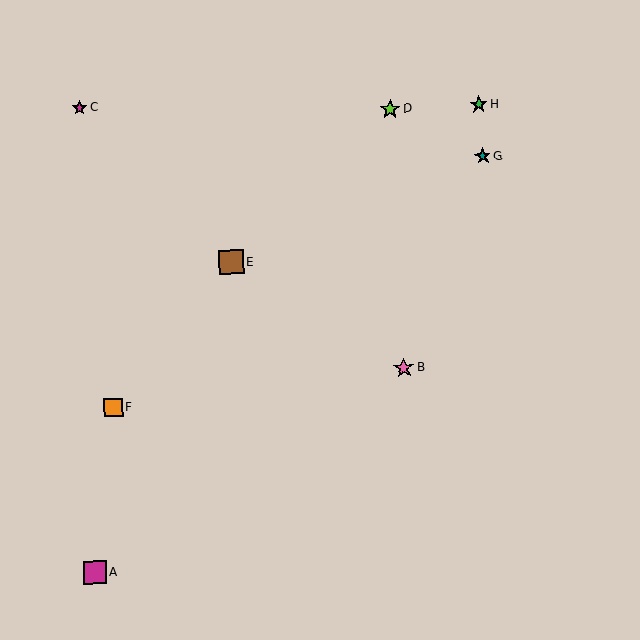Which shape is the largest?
The brown square (labeled E) is the largest.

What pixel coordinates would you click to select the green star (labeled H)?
Click at (479, 105) to select the green star H.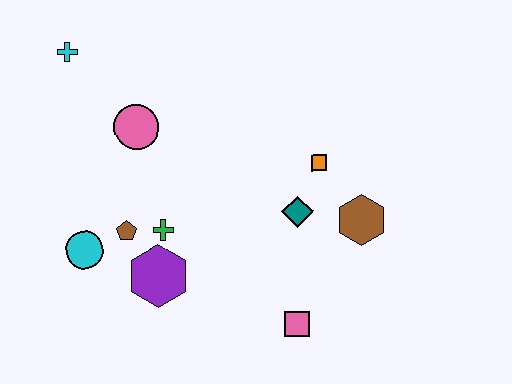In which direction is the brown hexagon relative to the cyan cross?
The brown hexagon is to the right of the cyan cross.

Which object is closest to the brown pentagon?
The green cross is closest to the brown pentagon.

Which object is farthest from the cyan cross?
The pink square is farthest from the cyan cross.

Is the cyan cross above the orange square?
Yes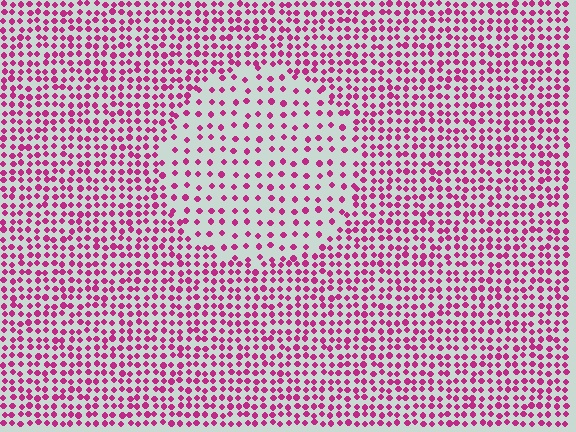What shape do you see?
I see a circle.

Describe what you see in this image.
The image contains small magenta elements arranged at two different densities. A circle-shaped region is visible where the elements are less densely packed than the surrounding area.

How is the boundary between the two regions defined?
The boundary is defined by a change in element density (approximately 2.1x ratio). All elements are the same color, size, and shape.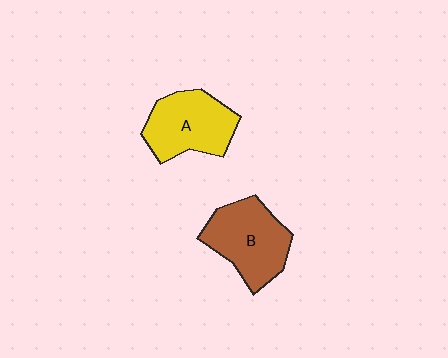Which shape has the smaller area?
Shape A (yellow).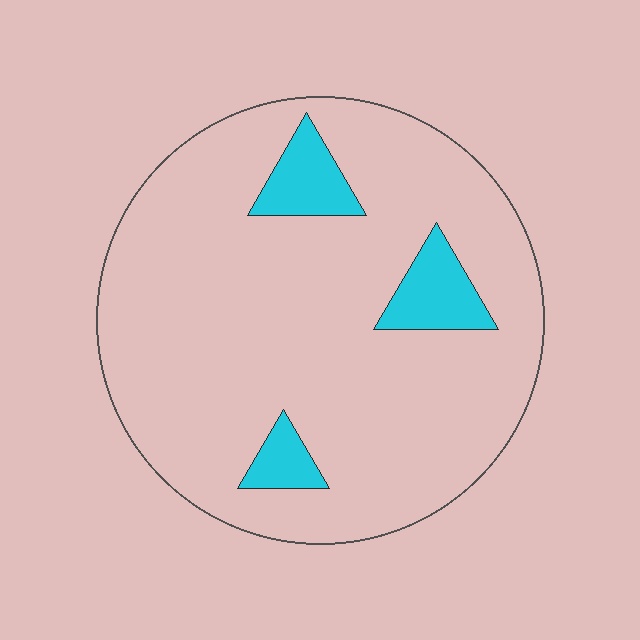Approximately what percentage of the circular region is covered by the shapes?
Approximately 10%.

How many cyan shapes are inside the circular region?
3.